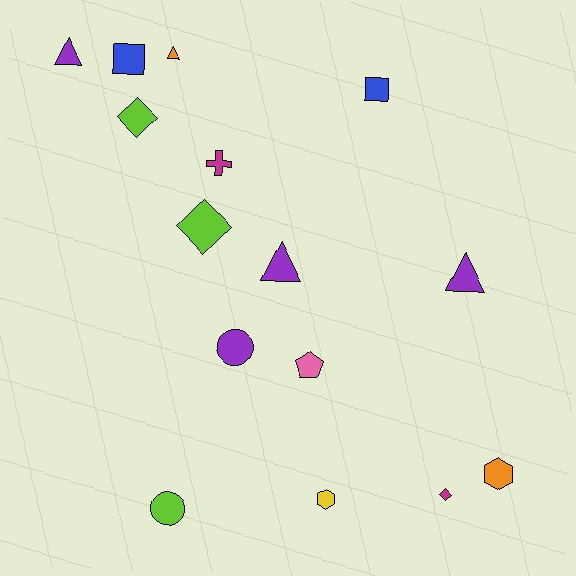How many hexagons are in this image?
There are 2 hexagons.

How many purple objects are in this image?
There are 4 purple objects.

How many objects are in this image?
There are 15 objects.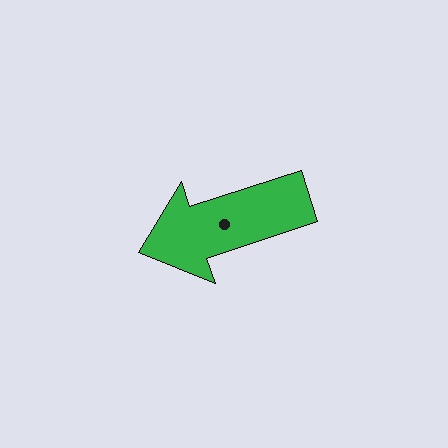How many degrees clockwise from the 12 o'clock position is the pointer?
Approximately 252 degrees.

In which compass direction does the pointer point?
West.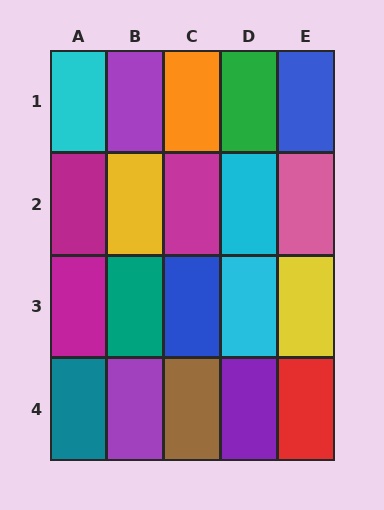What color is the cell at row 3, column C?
Blue.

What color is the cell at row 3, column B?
Teal.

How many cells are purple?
3 cells are purple.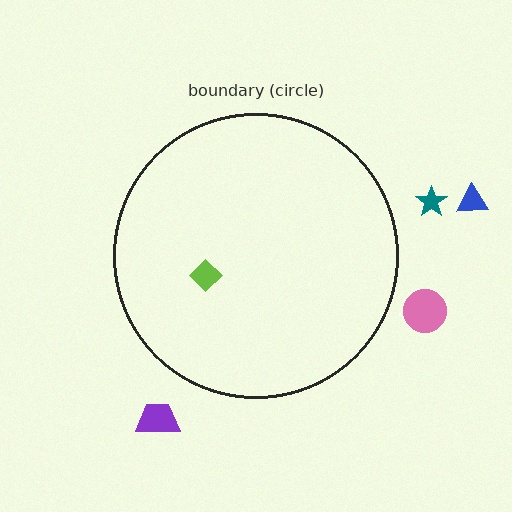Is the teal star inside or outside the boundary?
Outside.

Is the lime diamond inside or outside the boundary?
Inside.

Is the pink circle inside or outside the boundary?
Outside.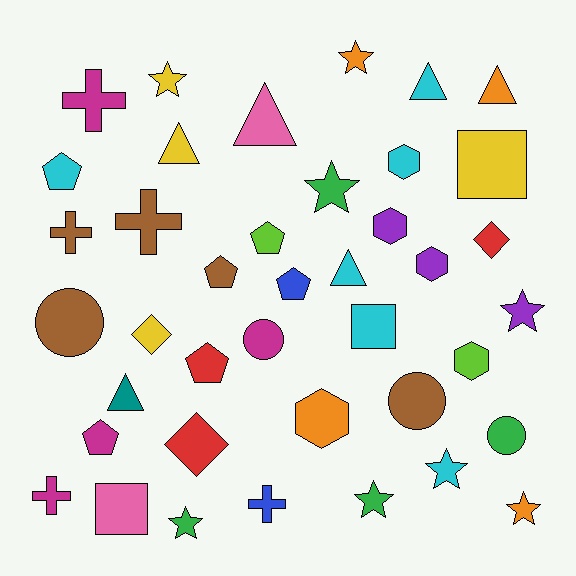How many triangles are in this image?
There are 6 triangles.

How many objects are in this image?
There are 40 objects.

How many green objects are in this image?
There are 4 green objects.